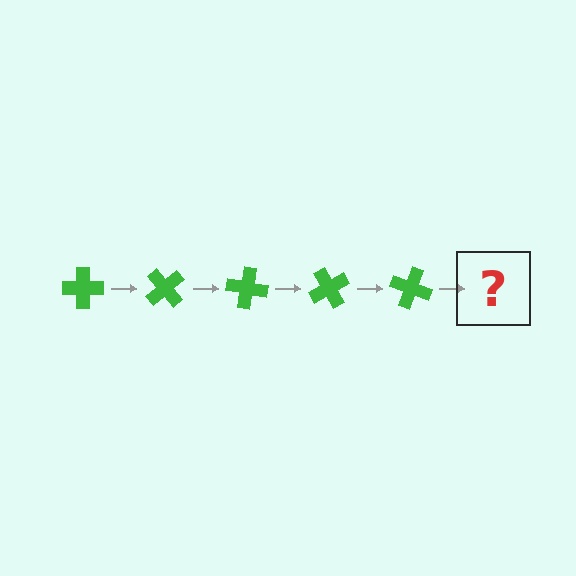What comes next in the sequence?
The next element should be a green cross rotated 250 degrees.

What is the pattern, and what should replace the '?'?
The pattern is that the cross rotates 50 degrees each step. The '?' should be a green cross rotated 250 degrees.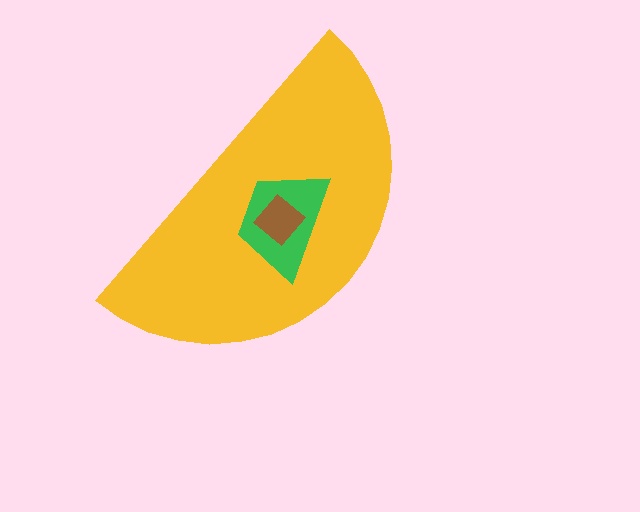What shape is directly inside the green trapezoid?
The brown diamond.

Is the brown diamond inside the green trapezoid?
Yes.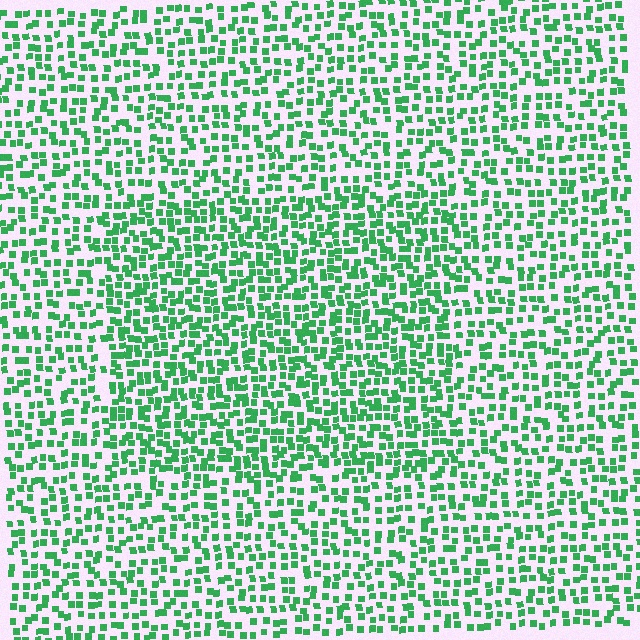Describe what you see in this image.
The image contains small green elements arranged at two different densities. A rectangle-shaped region is visible where the elements are more densely packed than the surrounding area.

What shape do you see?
I see a rectangle.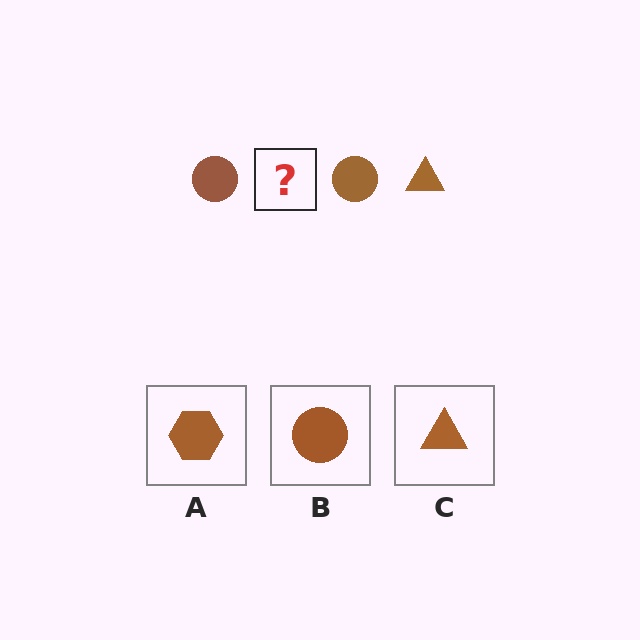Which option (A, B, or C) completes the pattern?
C.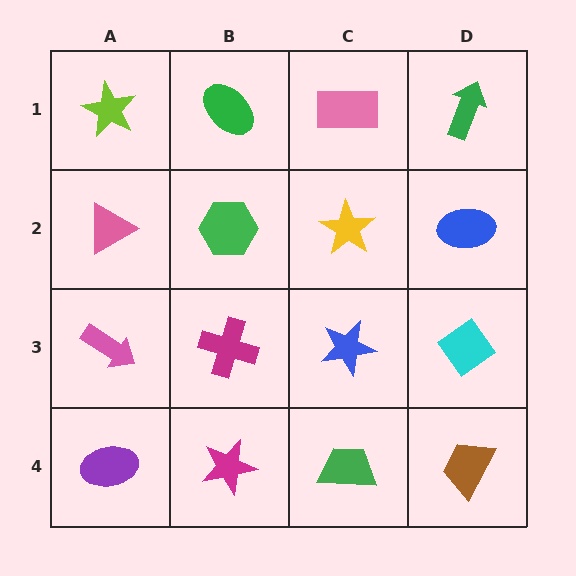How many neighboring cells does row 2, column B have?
4.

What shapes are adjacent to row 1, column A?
A pink triangle (row 2, column A), a green ellipse (row 1, column B).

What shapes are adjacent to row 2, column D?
A green arrow (row 1, column D), a cyan diamond (row 3, column D), a yellow star (row 2, column C).